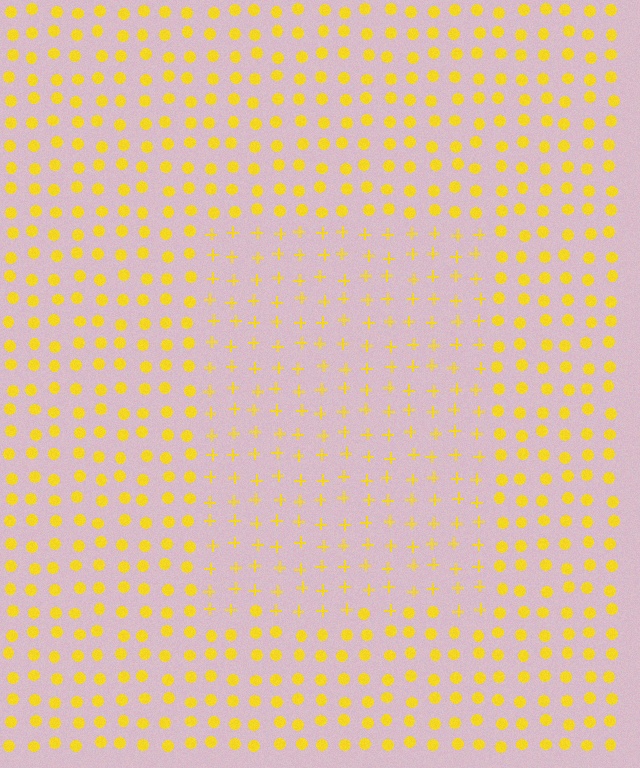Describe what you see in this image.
The image is filled with small yellow elements arranged in a uniform grid. A rectangle-shaped region contains plus signs, while the surrounding area contains circles. The boundary is defined purely by the change in element shape.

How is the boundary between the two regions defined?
The boundary is defined by a change in element shape: plus signs inside vs. circles outside. All elements share the same color and spacing.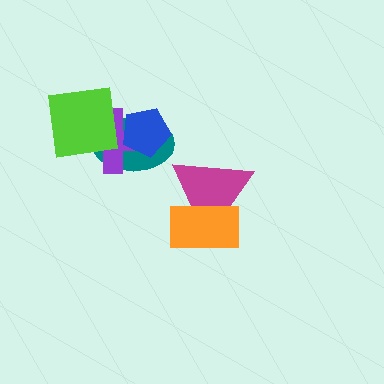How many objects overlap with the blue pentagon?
2 objects overlap with the blue pentagon.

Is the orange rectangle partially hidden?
No, no other shape covers it.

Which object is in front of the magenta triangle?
The orange rectangle is in front of the magenta triangle.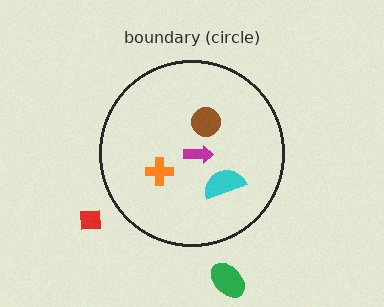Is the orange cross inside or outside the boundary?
Inside.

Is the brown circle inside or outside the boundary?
Inside.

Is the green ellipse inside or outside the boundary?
Outside.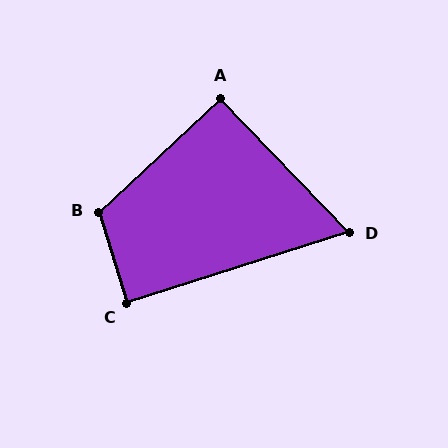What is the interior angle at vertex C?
Approximately 89 degrees (approximately right).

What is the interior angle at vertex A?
Approximately 91 degrees (approximately right).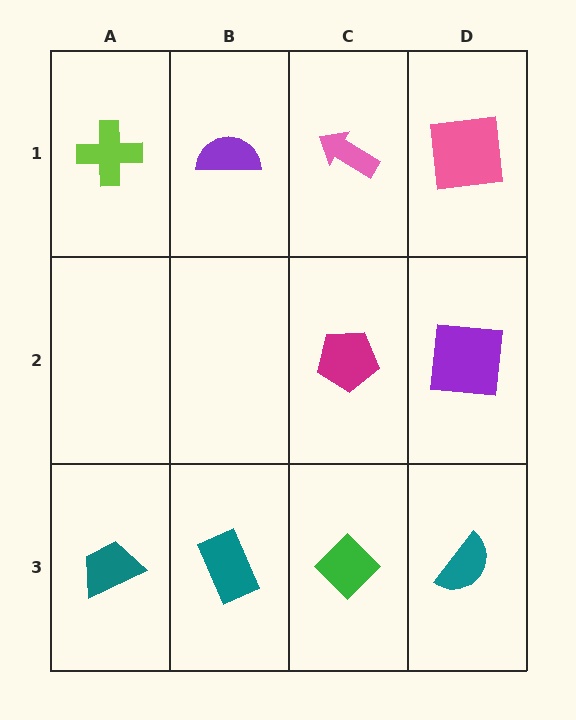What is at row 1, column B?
A purple semicircle.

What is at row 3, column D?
A teal semicircle.